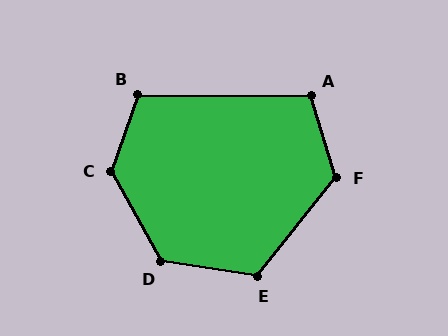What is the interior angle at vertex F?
Approximately 124 degrees (obtuse).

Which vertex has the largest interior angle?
C, at approximately 132 degrees.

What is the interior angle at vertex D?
Approximately 127 degrees (obtuse).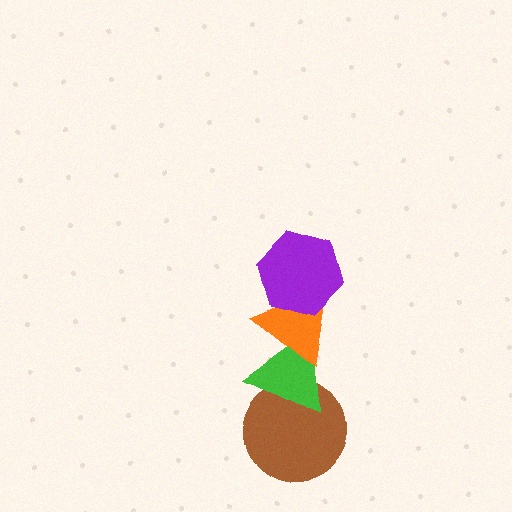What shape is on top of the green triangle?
The orange triangle is on top of the green triangle.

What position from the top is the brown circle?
The brown circle is 4th from the top.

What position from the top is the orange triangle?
The orange triangle is 2nd from the top.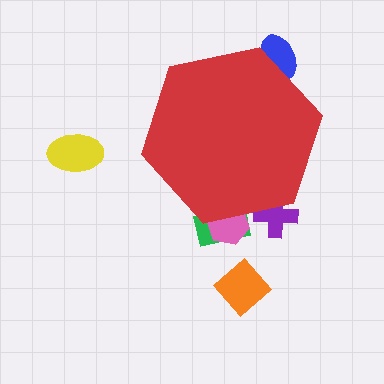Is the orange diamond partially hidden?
No, the orange diamond is fully visible.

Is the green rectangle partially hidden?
Yes, the green rectangle is partially hidden behind the red hexagon.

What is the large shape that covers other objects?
A red hexagon.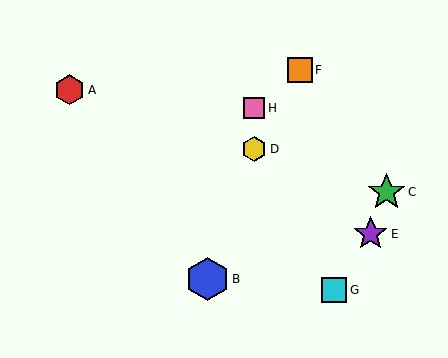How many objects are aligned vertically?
2 objects (D, H) are aligned vertically.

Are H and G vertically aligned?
No, H is at x≈254 and G is at x≈334.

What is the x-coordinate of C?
Object C is at x≈387.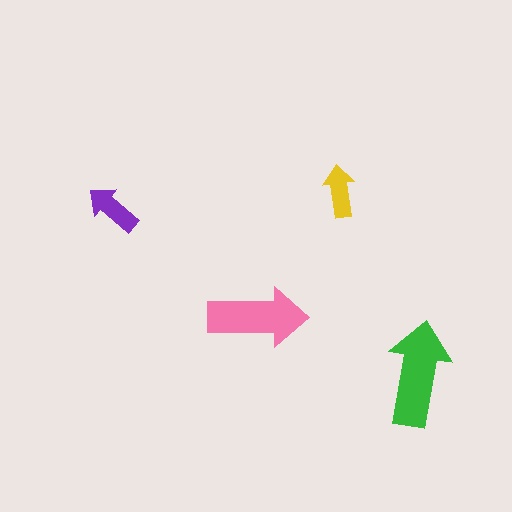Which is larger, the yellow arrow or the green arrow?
The green one.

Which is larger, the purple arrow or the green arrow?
The green one.